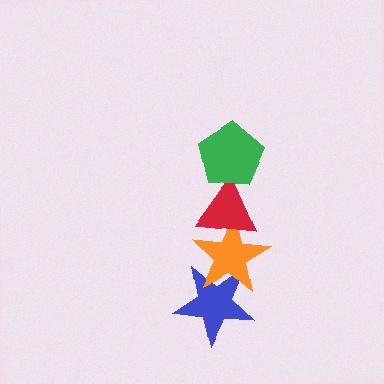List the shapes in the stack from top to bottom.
From top to bottom: the green pentagon, the red triangle, the orange star, the blue star.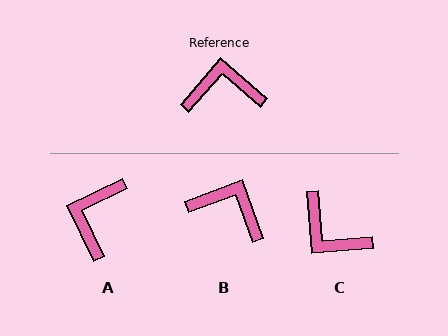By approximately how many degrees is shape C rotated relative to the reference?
Approximately 135 degrees counter-clockwise.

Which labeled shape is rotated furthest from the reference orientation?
C, about 135 degrees away.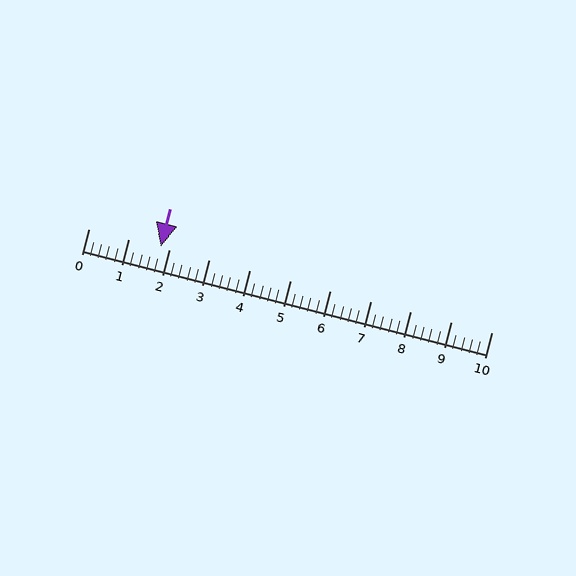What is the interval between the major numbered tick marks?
The major tick marks are spaced 1 units apart.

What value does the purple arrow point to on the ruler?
The purple arrow points to approximately 1.8.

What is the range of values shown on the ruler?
The ruler shows values from 0 to 10.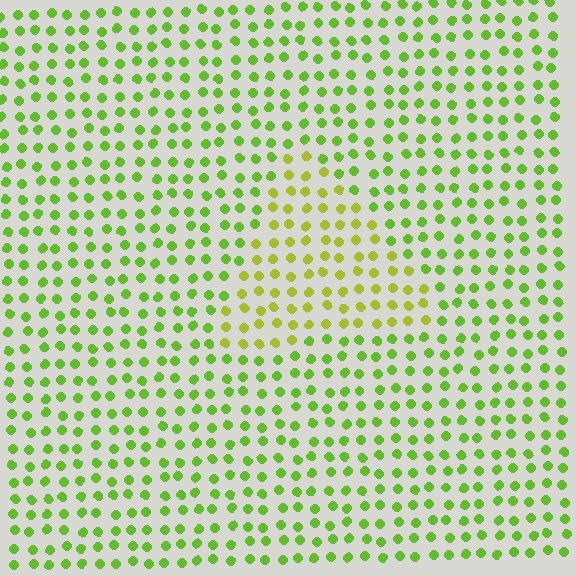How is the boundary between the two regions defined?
The boundary is defined purely by a slight shift in hue (about 28 degrees). Spacing, size, and orientation are identical on both sides.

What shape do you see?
I see a triangle.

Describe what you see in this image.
The image is filled with small lime elements in a uniform arrangement. A triangle-shaped region is visible where the elements are tinted to a slightly different hue, forming a subtle color boundary.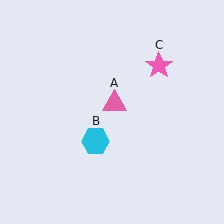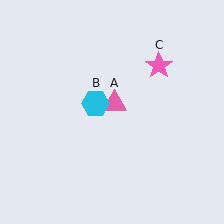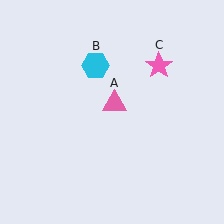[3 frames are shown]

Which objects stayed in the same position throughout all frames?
Pink triangle (object A) and pink star (object C) remained stationary.